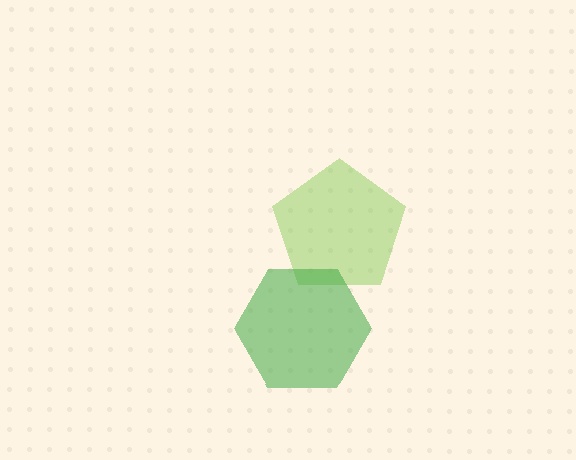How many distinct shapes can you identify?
There are 2 distinct shapes: a lime pentagon, a green hexagon.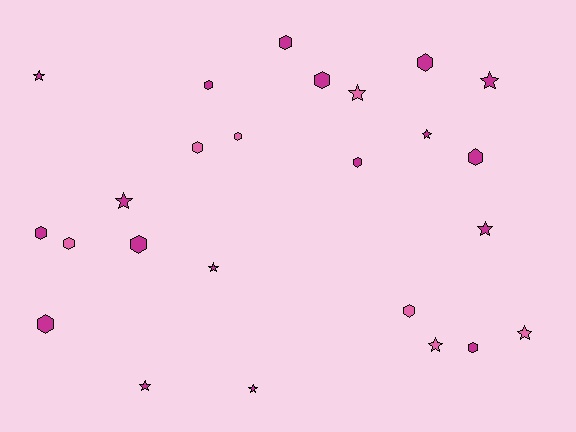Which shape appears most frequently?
Hexagon, with 14 objects.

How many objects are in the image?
There are 25 objects.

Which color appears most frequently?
Magenta, with 18 objects.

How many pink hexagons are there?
There are 4 pink hexagons.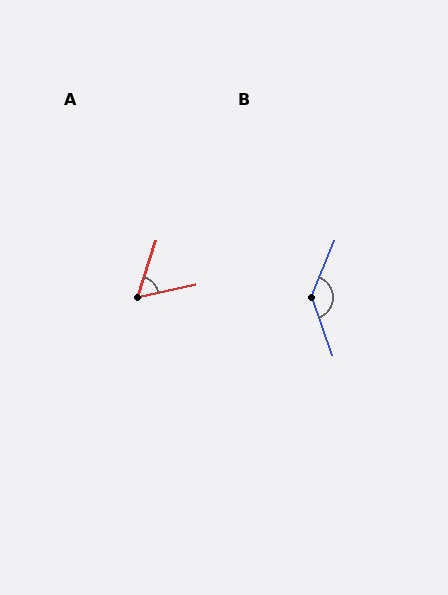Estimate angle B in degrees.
Approximately 138 degrees.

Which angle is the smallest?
A, at approximately 60 degrees.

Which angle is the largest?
B, at approximately 138 degrees.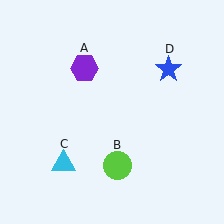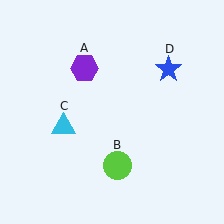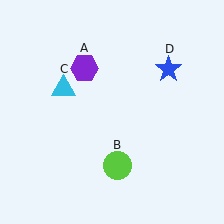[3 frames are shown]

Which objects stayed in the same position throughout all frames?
Purple hexagon (object A) and lime circle (object B) and blue star (object D) remained stationary.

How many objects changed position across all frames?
1 object changed position: cyan triangle (object C).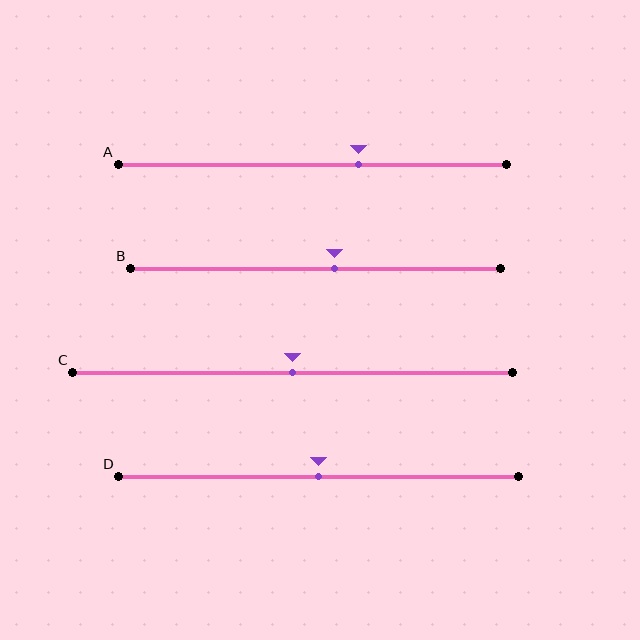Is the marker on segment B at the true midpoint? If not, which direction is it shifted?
No, the marker on segment B is shifted to the right by about 5% of the segment length.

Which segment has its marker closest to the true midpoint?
Segment C has its marker closest to the true midpoint.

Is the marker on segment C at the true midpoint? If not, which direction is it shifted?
Yes, the marker on segment C is at the true midpoint.